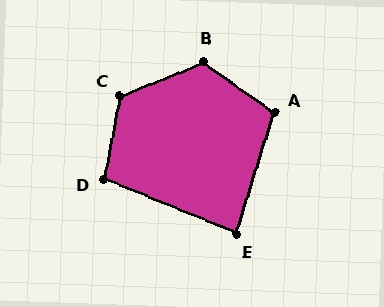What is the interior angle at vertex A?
Approximately 108 degrees (obtuse).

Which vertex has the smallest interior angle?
E, at approximately 85 degrees.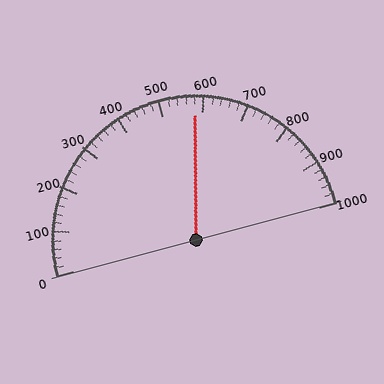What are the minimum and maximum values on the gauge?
The gauge ranges from 0 to 1000.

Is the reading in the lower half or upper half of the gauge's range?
The reading is in the upper half of the range (0 to 1000).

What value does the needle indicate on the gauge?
The needle indicates approximately 580.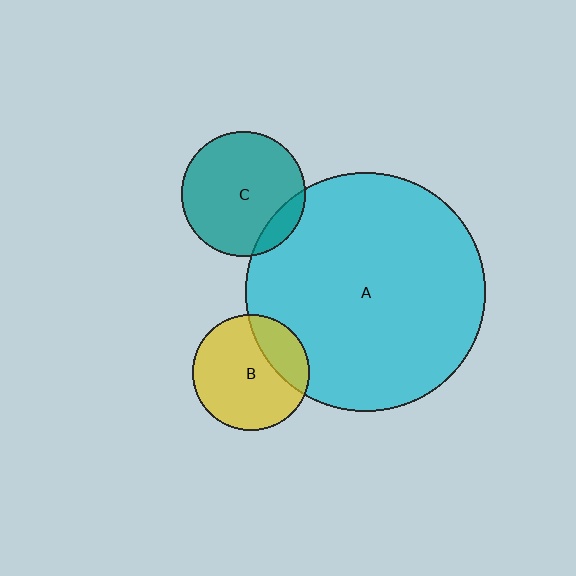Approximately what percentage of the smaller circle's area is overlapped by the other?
Approximately 10%.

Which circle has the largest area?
Circle A (cyan).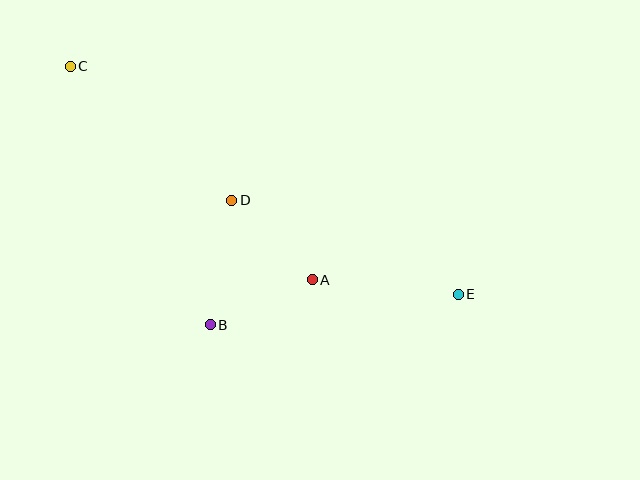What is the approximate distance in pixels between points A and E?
The distance between A and E is approximately 147 pixels.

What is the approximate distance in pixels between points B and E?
The distance between B and E is approximately 250 pixels.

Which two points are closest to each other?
Points A and B are closest to each other.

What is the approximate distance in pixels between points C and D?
The distance between C and D is approximately 210 pixels.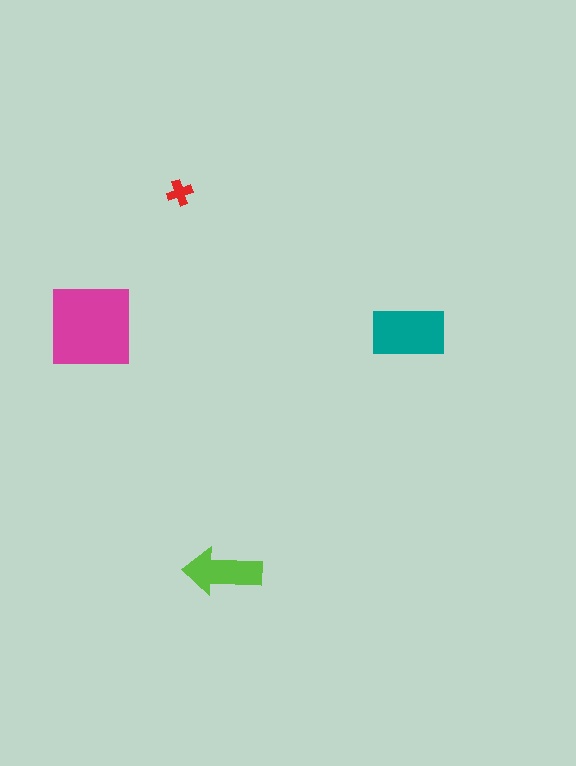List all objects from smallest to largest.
The red cross, the lime arrow, the teal rectangle, the magenta square.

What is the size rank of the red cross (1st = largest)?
4th.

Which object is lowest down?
The lime arrow is bottommost.